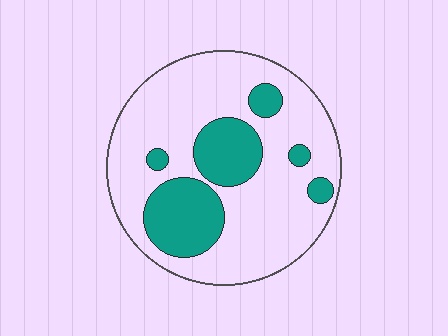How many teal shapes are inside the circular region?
6.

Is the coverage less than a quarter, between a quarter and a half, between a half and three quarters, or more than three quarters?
Between a quarter and a half.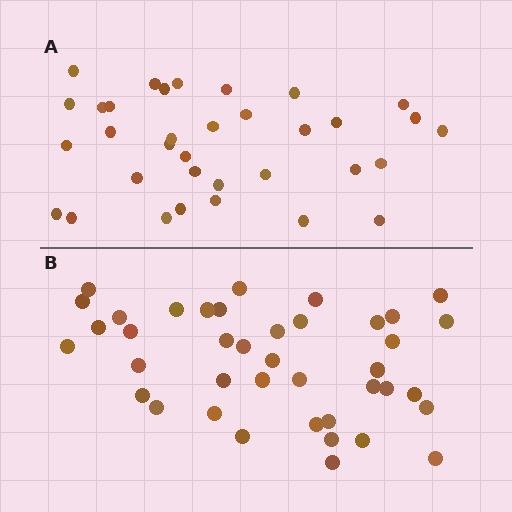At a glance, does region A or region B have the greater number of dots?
Region B (the bottom region) has more dots.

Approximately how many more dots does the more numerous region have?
Region B has about 6 more dots than region A.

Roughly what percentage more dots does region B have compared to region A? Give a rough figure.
About 20% more.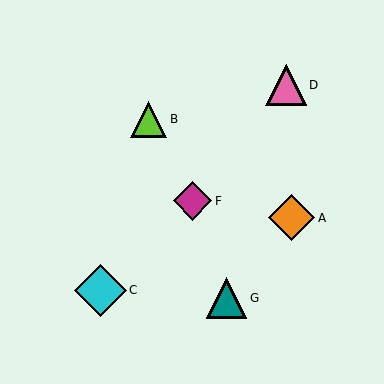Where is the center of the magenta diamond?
The center of the magenta diamond is at (193, 201).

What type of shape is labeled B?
Shape B is a lime triangle.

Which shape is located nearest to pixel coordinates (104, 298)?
The cyan diamond (labeled C) at (100, 290) is nearest to that location.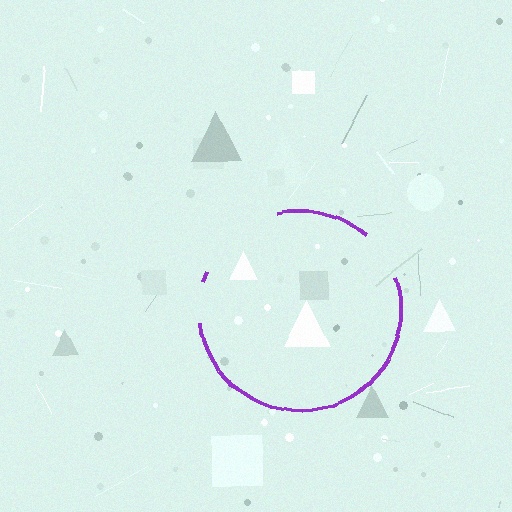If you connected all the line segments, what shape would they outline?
They would outline a circle.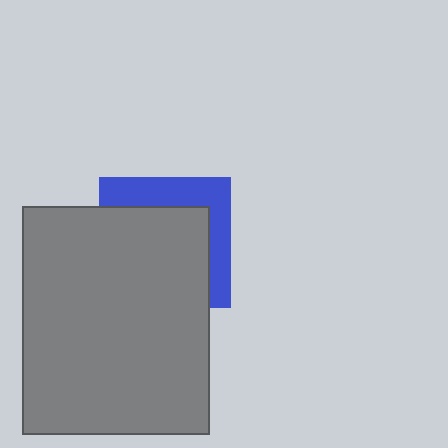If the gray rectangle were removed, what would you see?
You would see the complete blue square.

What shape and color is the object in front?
The object in front is a gray rectangle.